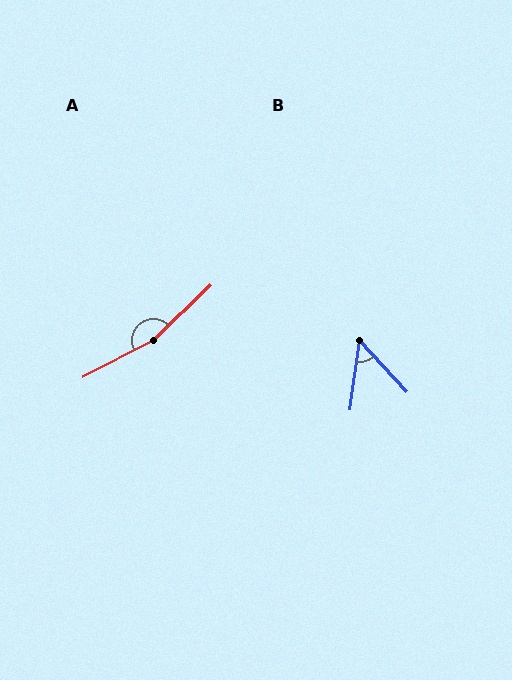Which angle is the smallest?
B, at approximately 50 degrees.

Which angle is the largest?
A, at approximately 163 degrees.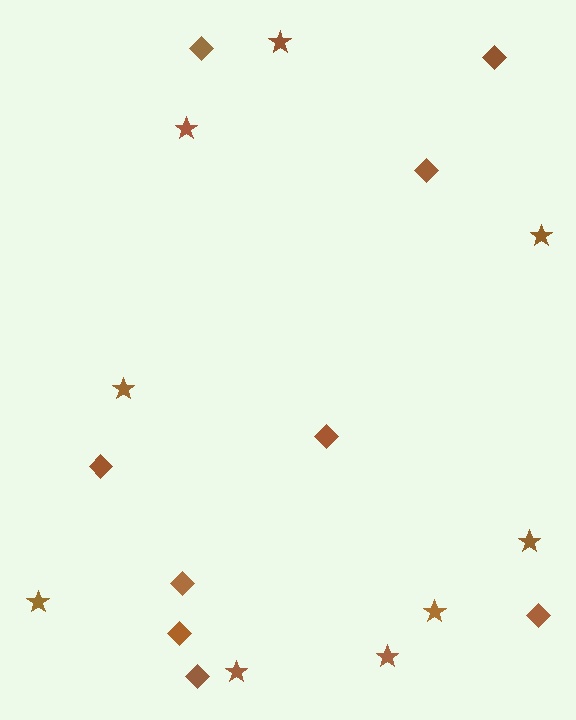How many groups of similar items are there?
There are 2 groups: one group of diamonds (9) and one group of stars (9).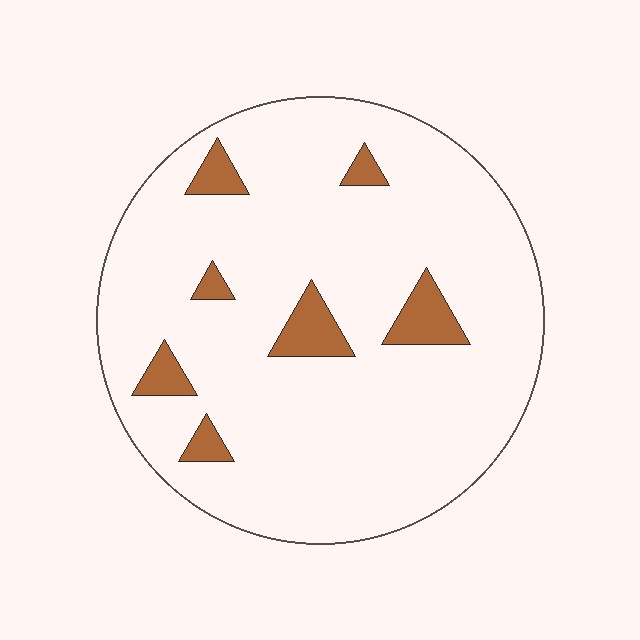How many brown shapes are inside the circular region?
7.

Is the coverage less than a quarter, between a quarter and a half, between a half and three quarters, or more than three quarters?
Less than a quarter.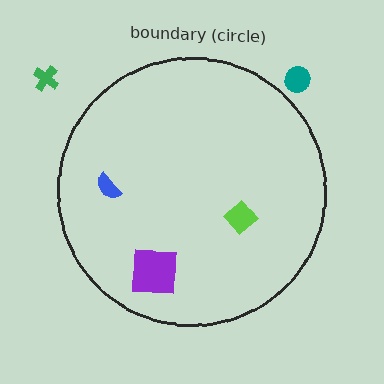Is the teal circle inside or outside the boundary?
Outside.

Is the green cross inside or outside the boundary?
Outside.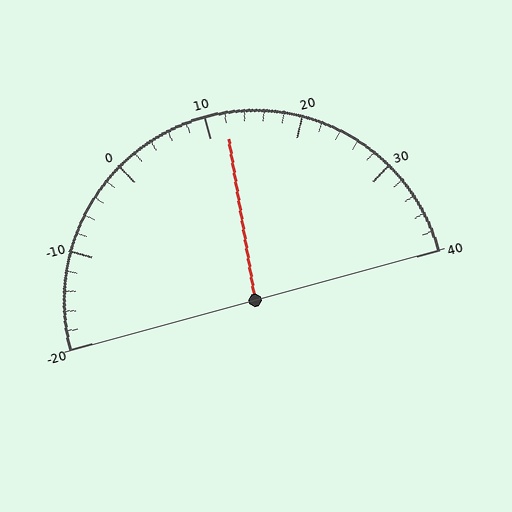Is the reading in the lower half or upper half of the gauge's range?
The reading is in the upper half of the range (-20 to 40).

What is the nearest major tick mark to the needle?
The nearest major tick mark is 10.